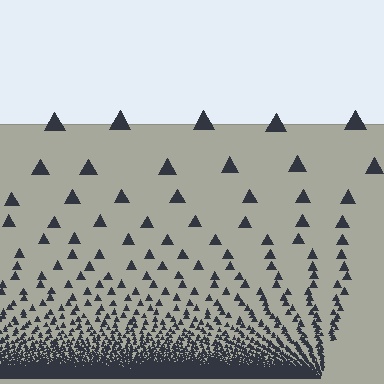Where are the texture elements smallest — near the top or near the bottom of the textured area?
Near the bottom.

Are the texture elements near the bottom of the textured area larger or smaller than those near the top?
Smaller. The gradient is inverted — elements near the bottom are smaller and denser.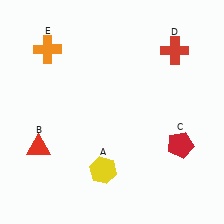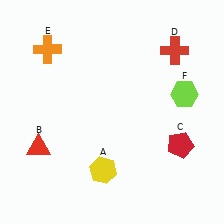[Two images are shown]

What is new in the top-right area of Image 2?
A lime hexagon (F) was added in the top-right area of Image 2.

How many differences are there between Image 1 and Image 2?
There is 1 difference between the two images.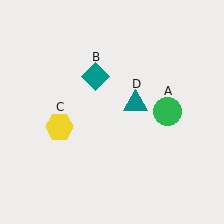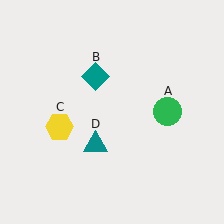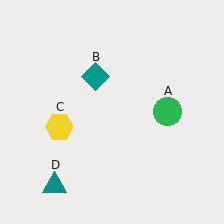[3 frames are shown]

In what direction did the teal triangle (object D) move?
The teal triangle (object D) moved down and to the left.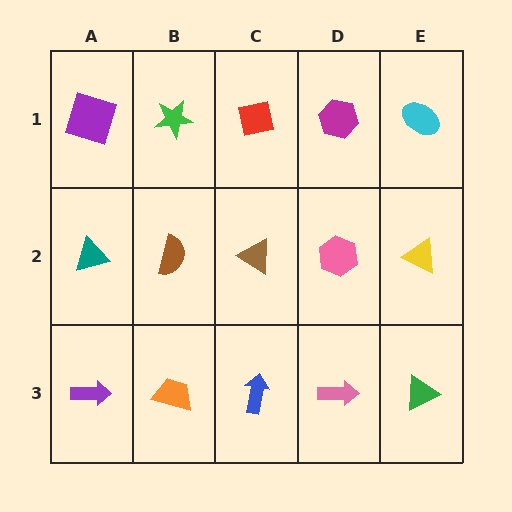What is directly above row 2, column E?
A cyan ellipse.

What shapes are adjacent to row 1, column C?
A brown triangle (row 2, column C), a green star (row 1, column B), a magenta hexagon (row 1, column D).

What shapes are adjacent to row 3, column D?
A pink hexagon (row 2, column D), a blue arrow (row 3, column C), a green triangle (row 3, column E).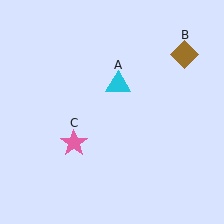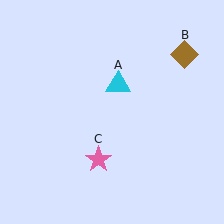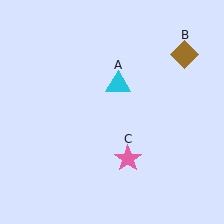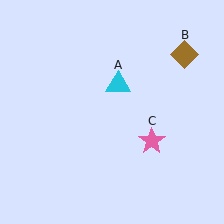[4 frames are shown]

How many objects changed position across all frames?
1 object changed position: pink star (object C).